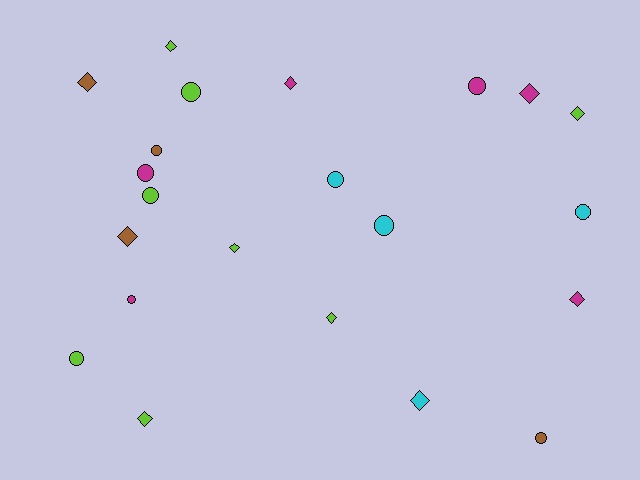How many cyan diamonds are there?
There is 1 cyan diamond.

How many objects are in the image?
There are 22 objects.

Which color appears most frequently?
Lime, with 8 objects.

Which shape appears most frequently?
Diamond, with 11 objects.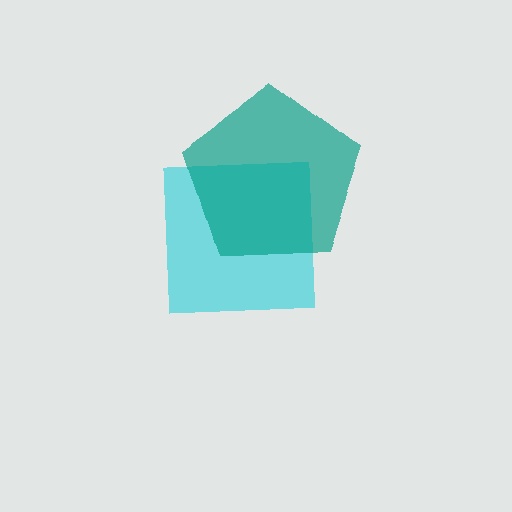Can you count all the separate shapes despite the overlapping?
Yes, there are 2 separate shapes.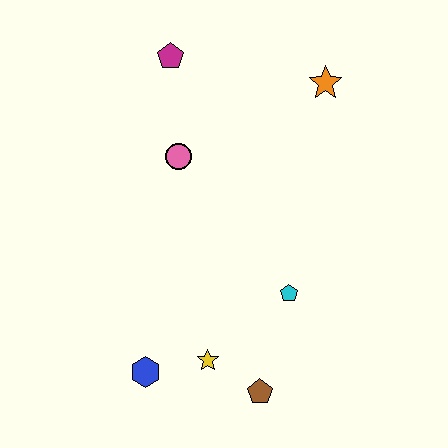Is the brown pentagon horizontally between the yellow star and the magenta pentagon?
No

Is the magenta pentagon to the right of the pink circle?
No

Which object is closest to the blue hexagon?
The yellow star is closest to the blue hexagon.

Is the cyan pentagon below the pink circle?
Yes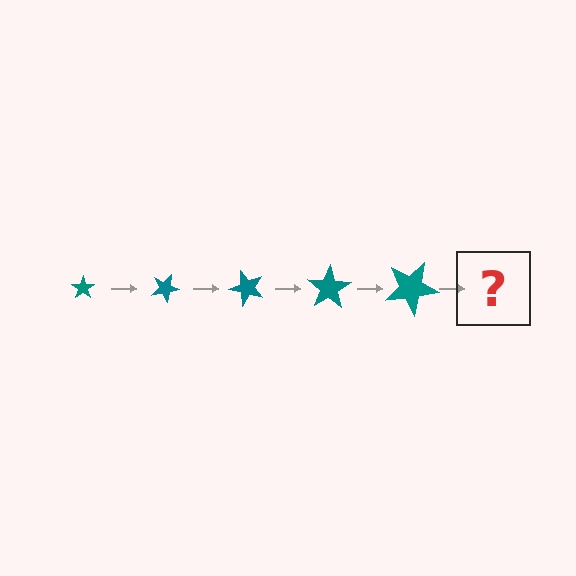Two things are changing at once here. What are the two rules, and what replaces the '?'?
The two rules are that the star grows larger each step and it rotates 25 degrees each step. The '?' should be a star, larger than the previous one and rotated 125 degrees from the start.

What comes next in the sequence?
The next element should be a star, larger than the previous one and rotated 125 degrees from the start.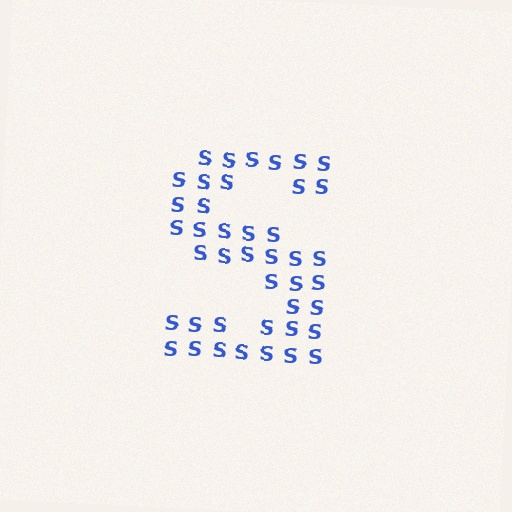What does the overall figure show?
The overall figure shows the letter S.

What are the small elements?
The small elements are letter S's.